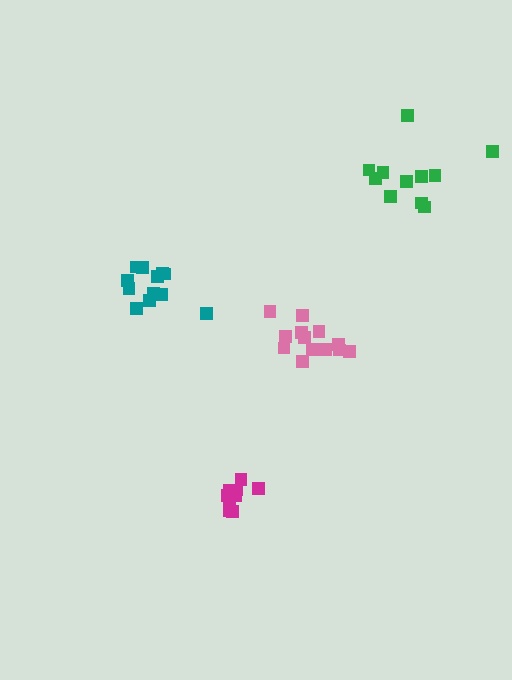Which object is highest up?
The green cluster is topmost.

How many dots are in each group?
Group 1: 11 dots, Group 2: 13 dots, Group 3: 12 dots, Group 4: 9 dots (45 total).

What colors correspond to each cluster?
The clusters are colored: green, pink, teal, magenta.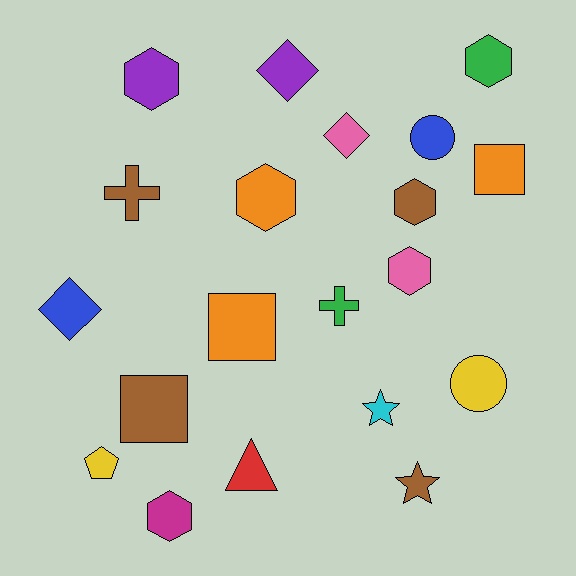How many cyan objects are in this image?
There is 1 cyan object.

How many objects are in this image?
There are 20 objects.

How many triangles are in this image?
There is 1 triangle.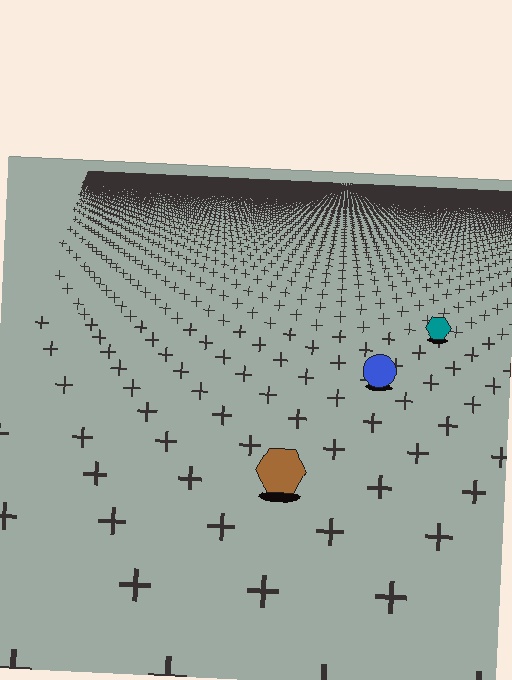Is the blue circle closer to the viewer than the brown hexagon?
No. The brown hexagon is closer — you can tell from the texture gradient: the ground texture is coarser near it.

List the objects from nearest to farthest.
From nearest to farthest: the brown hexagon, the blue circle, the teal hexagon.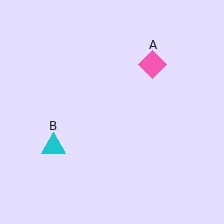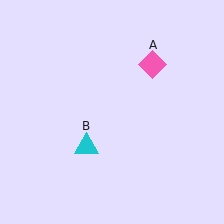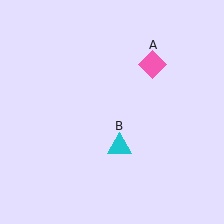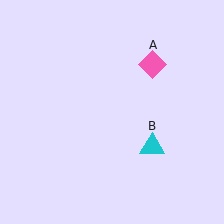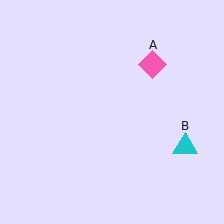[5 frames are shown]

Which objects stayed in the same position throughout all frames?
Pink diamond (object A) remained stationary.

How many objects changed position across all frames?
1 object changed position: cyan triangle (object B).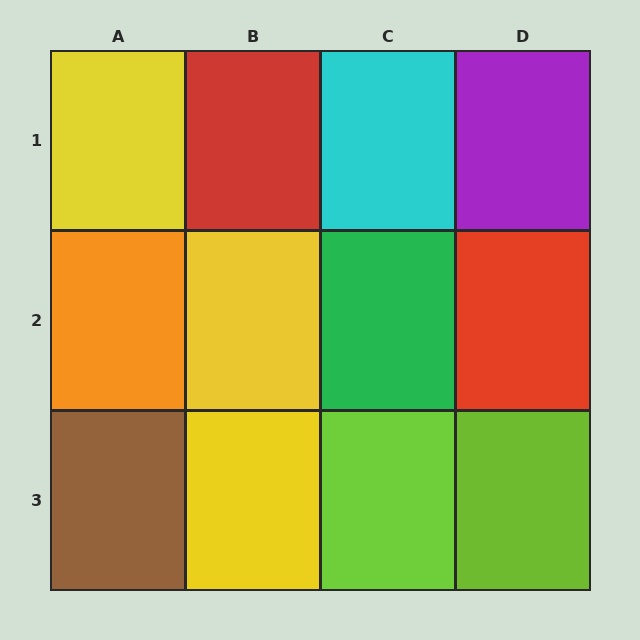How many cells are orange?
1 cell is orange.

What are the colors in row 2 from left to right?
Orange, yellow, green, red.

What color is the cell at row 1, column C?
Cyan.